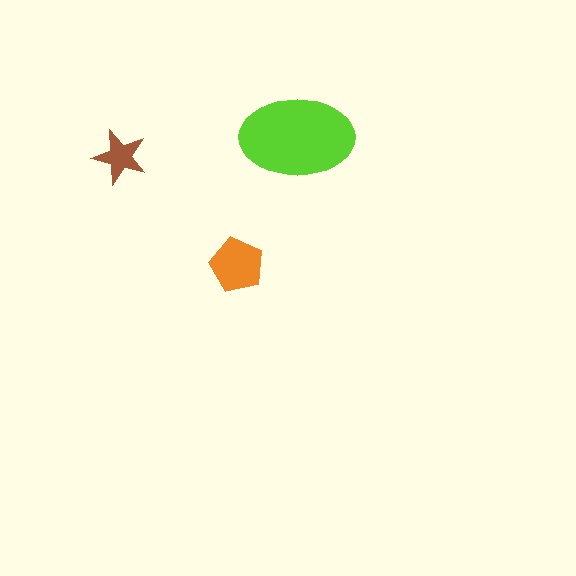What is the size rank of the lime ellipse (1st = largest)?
1st.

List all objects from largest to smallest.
The lime ellipse, the orange pentagon, the brown star.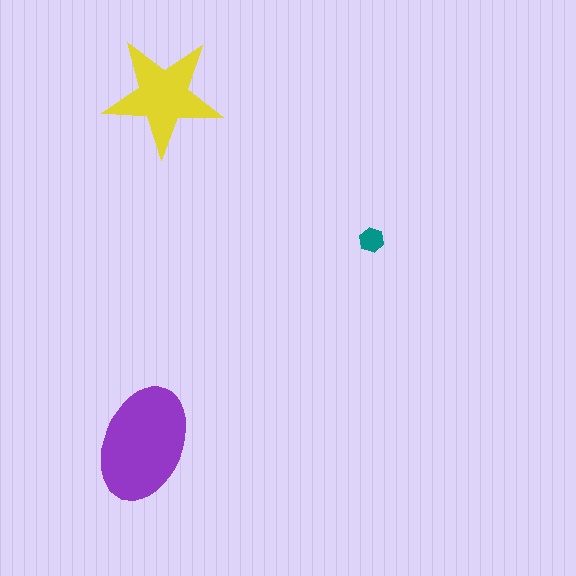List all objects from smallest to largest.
The teal hexagon, the yellow star, the purple ellipse.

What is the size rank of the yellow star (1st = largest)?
2nd.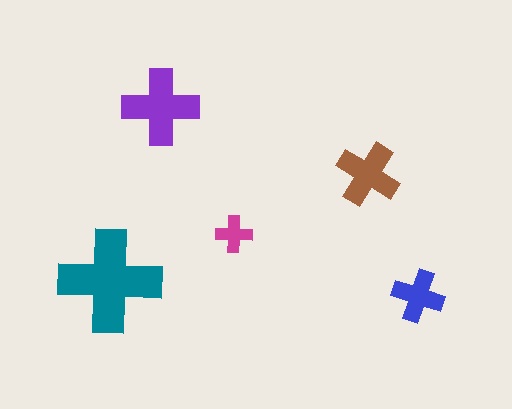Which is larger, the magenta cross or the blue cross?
The blue one.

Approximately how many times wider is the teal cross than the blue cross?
About 2 times wider.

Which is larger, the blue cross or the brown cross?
The brown one.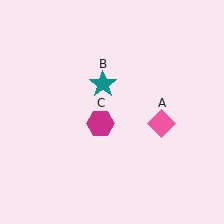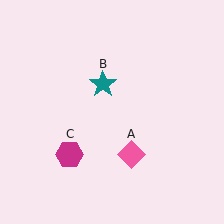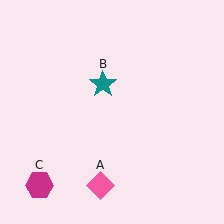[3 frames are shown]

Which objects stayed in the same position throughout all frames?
Teal star (object B) remained stationary.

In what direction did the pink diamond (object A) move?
The pink diamond (object A) moved down and to the left.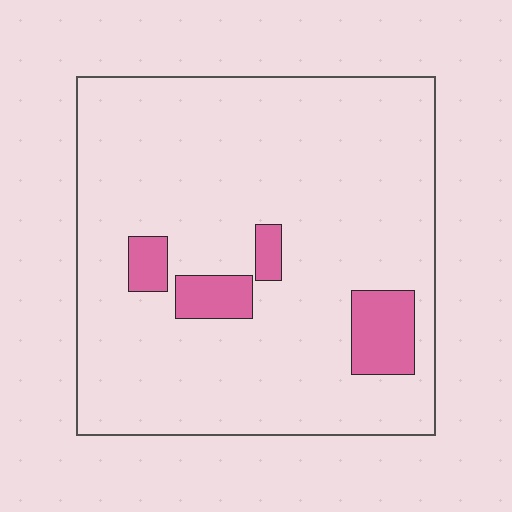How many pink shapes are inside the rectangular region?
4.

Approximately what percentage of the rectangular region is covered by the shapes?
Approximately 10%.